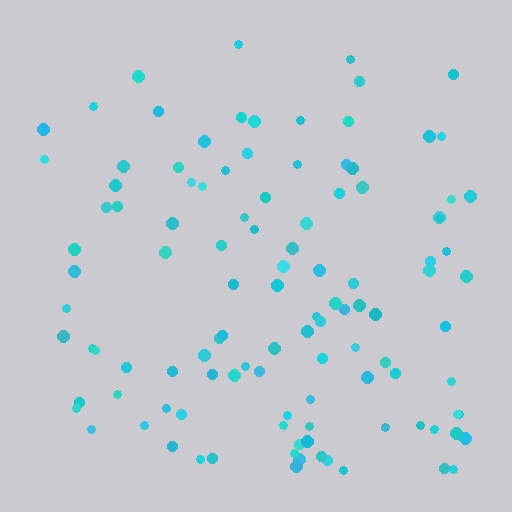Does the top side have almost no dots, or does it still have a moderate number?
Still a moderate number, just noticeably fewer than the bottom.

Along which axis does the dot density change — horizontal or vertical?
Vertical.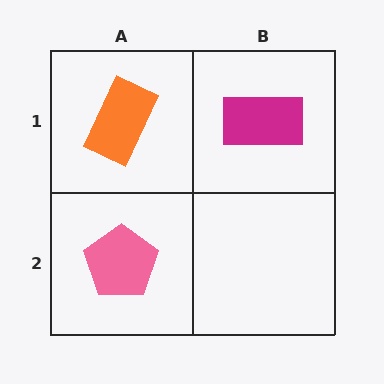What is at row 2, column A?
A pink pentagon.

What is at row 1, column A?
An orange rectangle.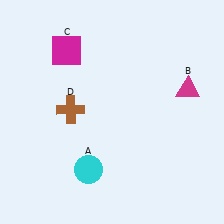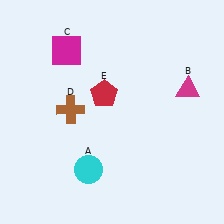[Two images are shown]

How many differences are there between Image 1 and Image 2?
There is 1 difference between the two images.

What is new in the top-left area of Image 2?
A red pentagon (E) was added in the top-left area of Image 2.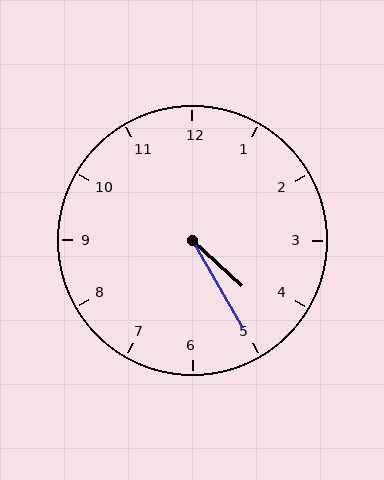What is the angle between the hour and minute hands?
Approximately 18 degrees.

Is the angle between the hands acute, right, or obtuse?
It is acute.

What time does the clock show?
4:25.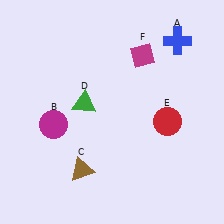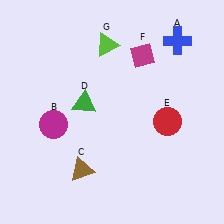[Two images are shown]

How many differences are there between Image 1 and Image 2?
There is 1 difference between the two images.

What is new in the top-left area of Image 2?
A lime triangle (G) was added in the top-left area of Image 2.